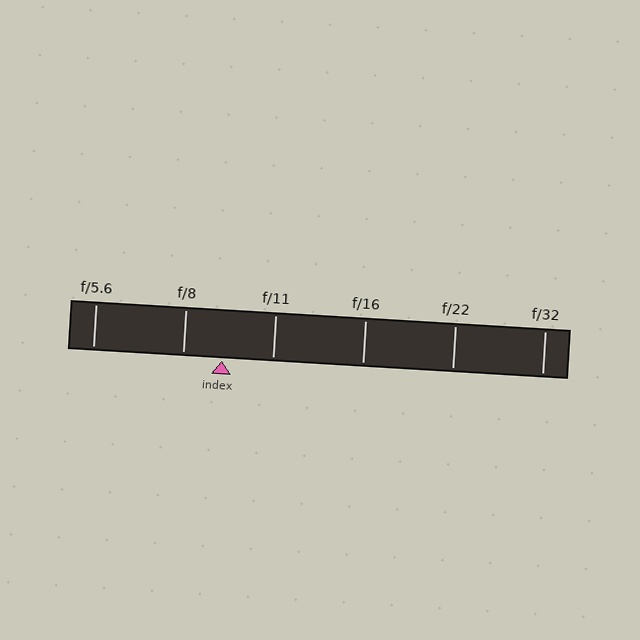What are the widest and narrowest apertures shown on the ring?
The widest aperture shown is f/5.6 and the narrowest is f/32.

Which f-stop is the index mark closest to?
The index mark is closest to f/8.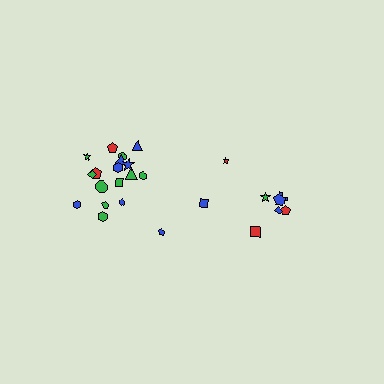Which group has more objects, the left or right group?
The left group.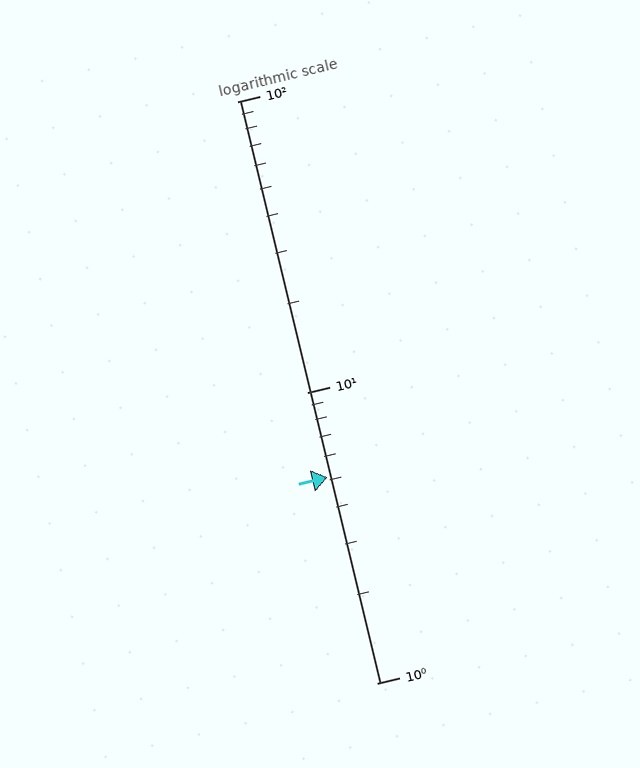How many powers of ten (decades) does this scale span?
The scale spans 2 decades, from 1 to 100.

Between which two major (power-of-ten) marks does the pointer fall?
The pointer is between 1 and 10.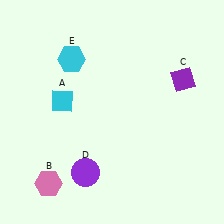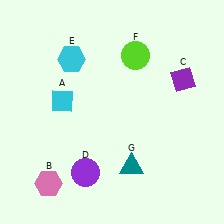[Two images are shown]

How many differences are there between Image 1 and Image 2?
There are 2 differences between the two images.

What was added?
A lime circle (F), a teal triangle (G) were added in Image 2.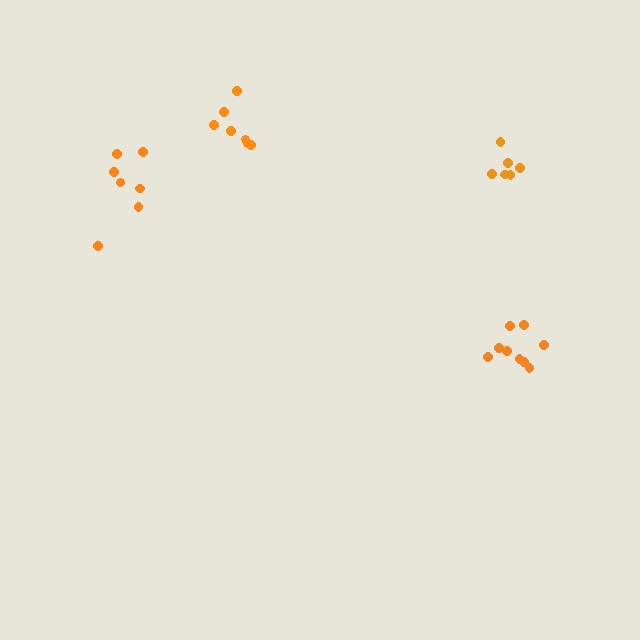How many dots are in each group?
Group 1: 9 dots, Group 2: 6 dots, Group 3: 7 dots, Group 4: 7 dots (29 total).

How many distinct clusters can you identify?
There are 4 distinct clusters.